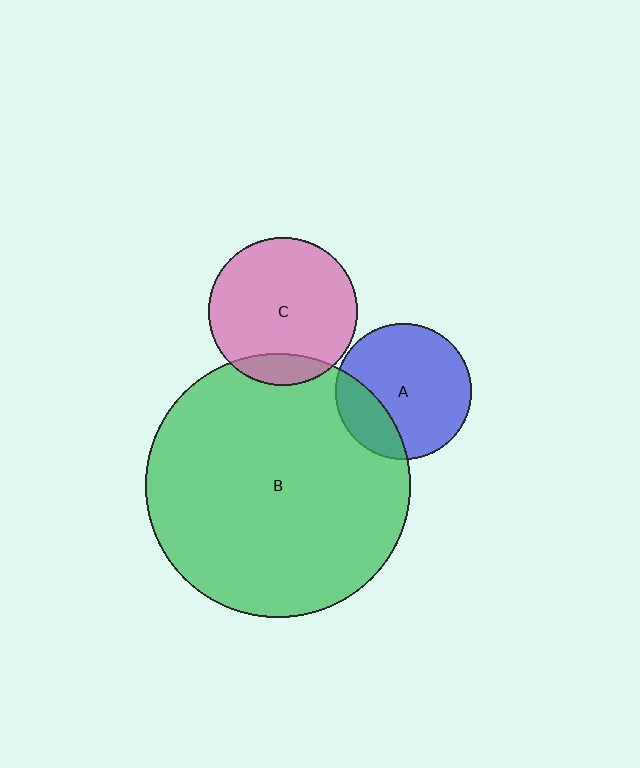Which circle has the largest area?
Circle B (green).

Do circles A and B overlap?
Yes.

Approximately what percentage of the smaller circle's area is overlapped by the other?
Approximately 25%.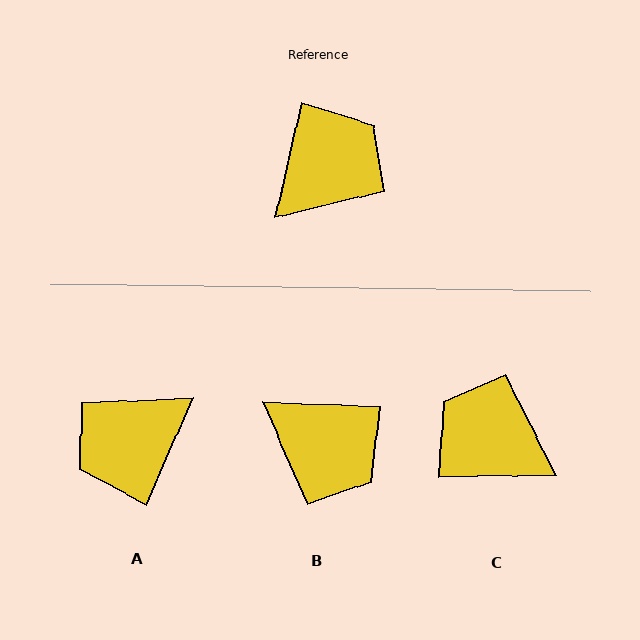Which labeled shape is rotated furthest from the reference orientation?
A, about 169 degrees away.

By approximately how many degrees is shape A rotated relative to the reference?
Approximately 169 degrees counter-clockwise.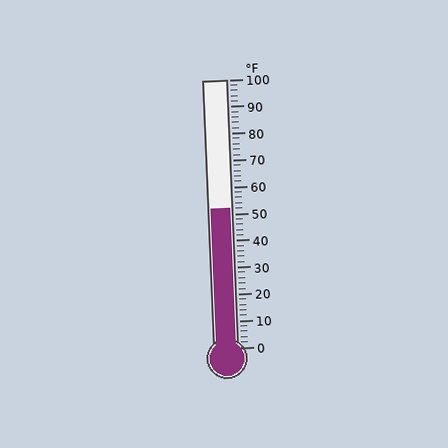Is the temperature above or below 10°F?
The temperature is above 10°F.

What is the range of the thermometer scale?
The thermometer scale ranges from 0°F to 100°F.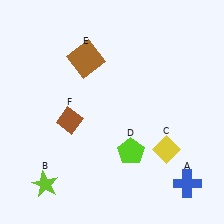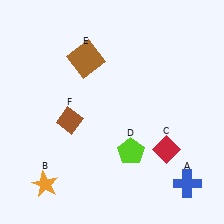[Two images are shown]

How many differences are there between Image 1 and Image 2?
There are 2 differences between the two images.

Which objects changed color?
B changed from lime to orange. C changed from yellow to red.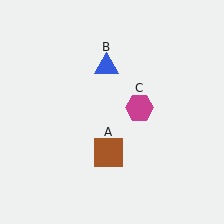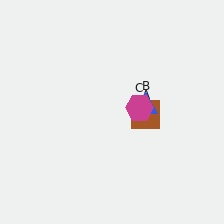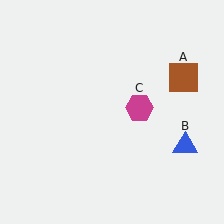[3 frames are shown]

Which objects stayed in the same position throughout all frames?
Magenta hexagon (object C) remained stationary.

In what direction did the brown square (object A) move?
The brown square (object A) moved up and to the right.